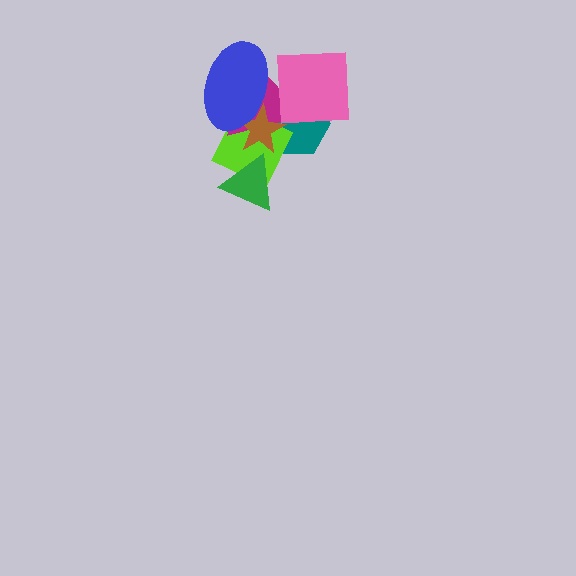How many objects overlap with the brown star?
4 objects overlap with the brown star.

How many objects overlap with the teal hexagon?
5 objects overlap with the teal hexagon.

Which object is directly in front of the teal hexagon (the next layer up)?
The lime diamond is directly in front of the teal hexagon.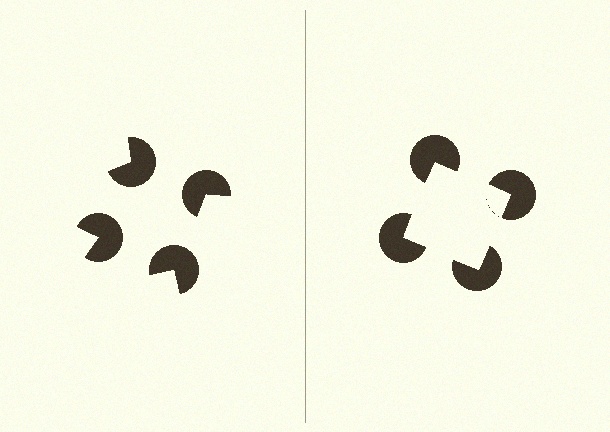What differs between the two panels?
The pac-man discs are positioned identically on both sides; only the wedge orientations differ. On the right they align to a square; on the left they are misaligned.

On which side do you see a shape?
An illusory square appears on the right side. On the left side the wedge cuts are rotated, so no coherent shape forms.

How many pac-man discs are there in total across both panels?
8 — 4 on each side.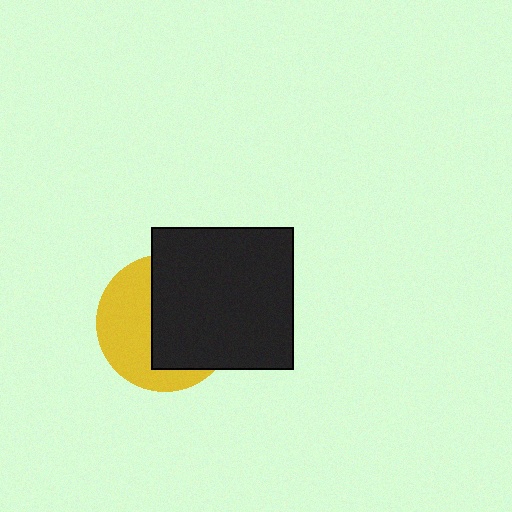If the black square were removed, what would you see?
You would see the complete yellow circle.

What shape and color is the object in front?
The object in front is a black square.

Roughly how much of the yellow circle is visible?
A small part of it is visible (roughly 45%).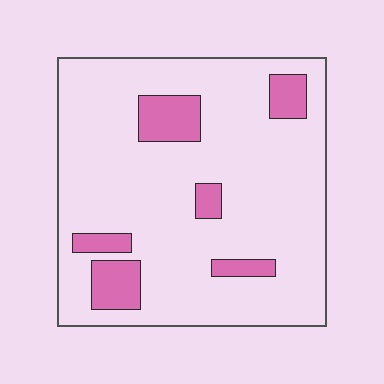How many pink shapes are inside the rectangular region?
6.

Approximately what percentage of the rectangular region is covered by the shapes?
Approximately 15%.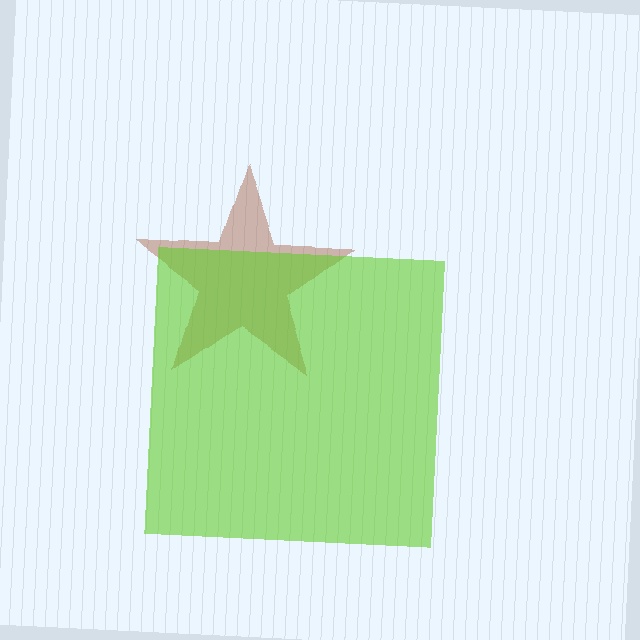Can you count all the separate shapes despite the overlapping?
Yes, there are 2 separate shapes.